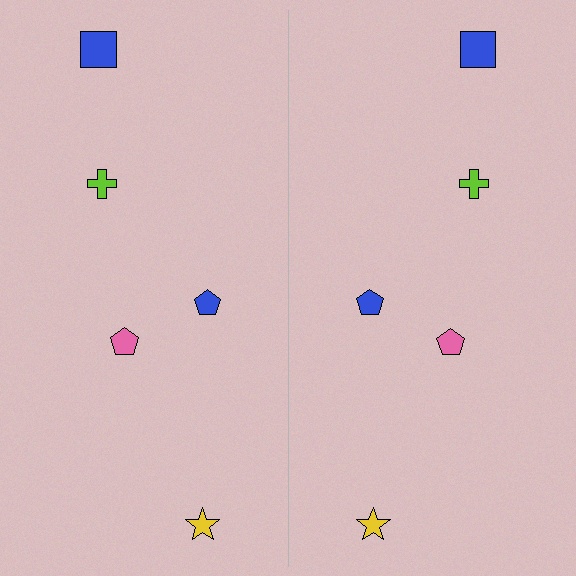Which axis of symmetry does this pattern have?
The pattern has a vertical axis of symmetry running through the center of the image.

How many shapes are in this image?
There are 10 shapes in this image.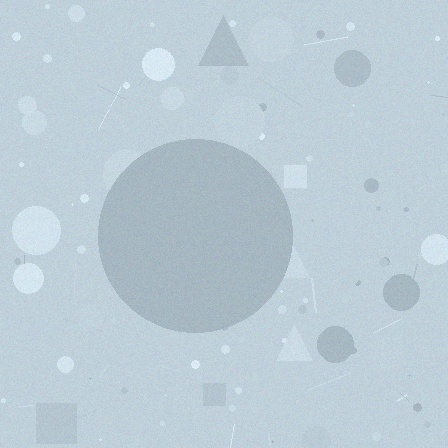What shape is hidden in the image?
A circle is hidden in the image.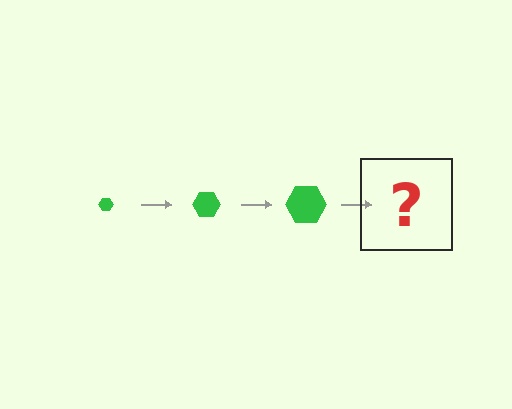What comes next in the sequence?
The next element should be a green hexagon, larger than the previous one.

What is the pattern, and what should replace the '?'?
The pattern is that the hexagon gets progressively larger each step. The '?' should be a green hexagon, larger than the previous one.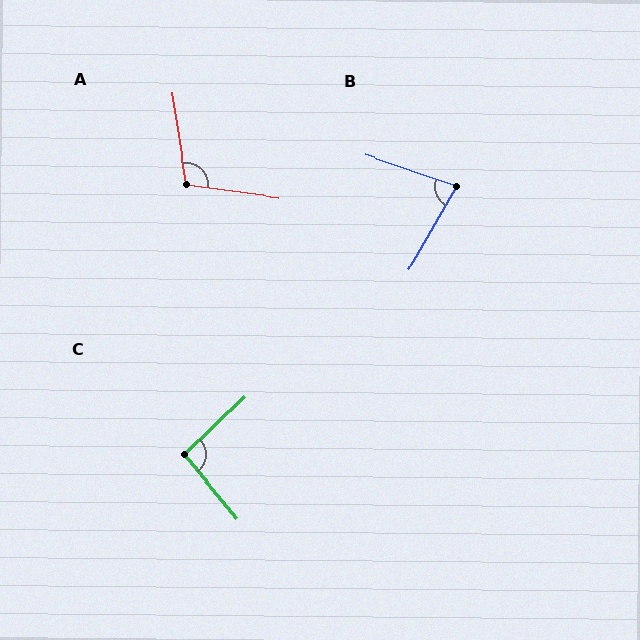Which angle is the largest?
A, at approximately 107 degrees.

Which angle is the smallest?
B, at approximately 79 degrees.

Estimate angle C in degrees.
Approximately 94 degrees.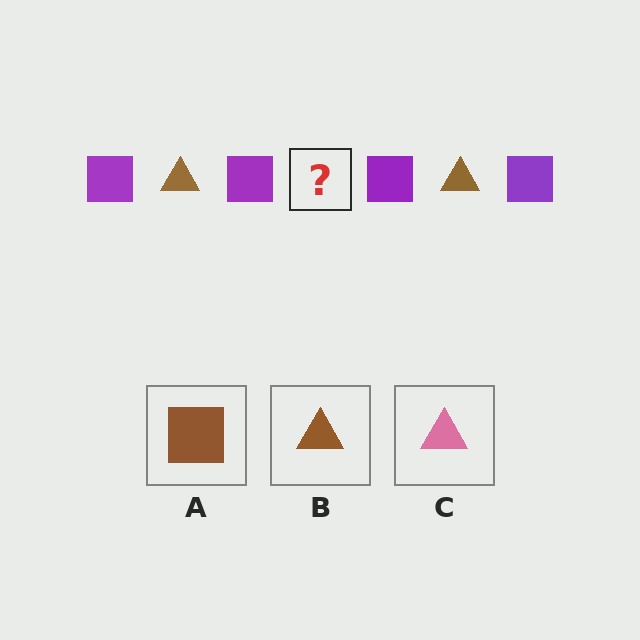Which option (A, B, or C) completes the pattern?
B.